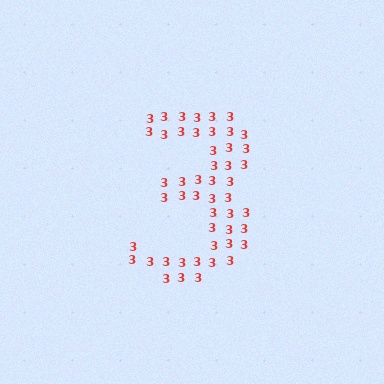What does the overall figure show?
The overall figure shows the digit 3.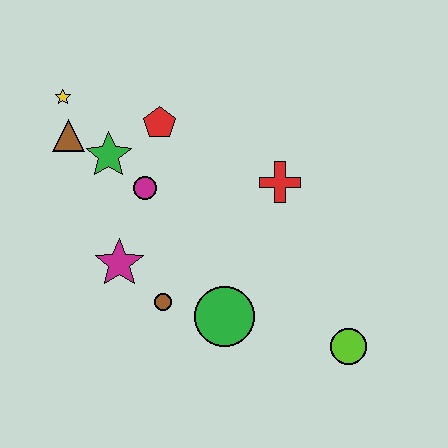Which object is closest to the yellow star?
The brown triangle is closest to the yellow star.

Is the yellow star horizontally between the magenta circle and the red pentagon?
No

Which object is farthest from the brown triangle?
The lime circle is farthest from the brown triangle.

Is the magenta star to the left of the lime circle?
Yes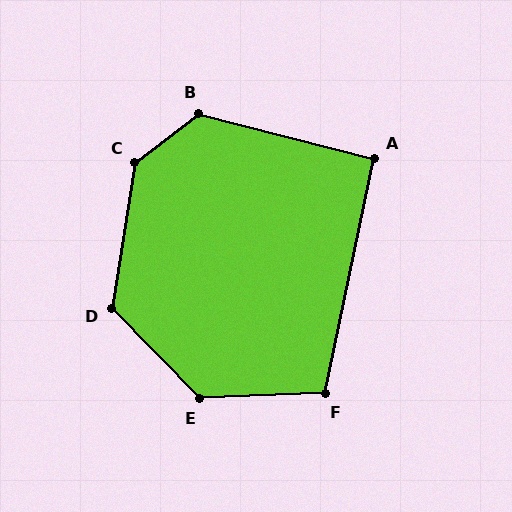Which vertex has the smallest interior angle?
A, at approximately 92 degrees.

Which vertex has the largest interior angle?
C, at approximately 136 degrees.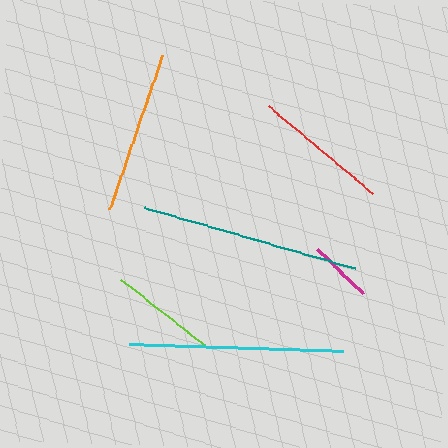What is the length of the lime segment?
The lime segment is approximately 108 pixels long.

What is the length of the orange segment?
The orange segment is approximately 163 pixels long.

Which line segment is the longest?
The teal line is the longest at approximately 219 pixels.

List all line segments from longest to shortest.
From longest to shortest: teal, cyan, orange, red, lime, magenta.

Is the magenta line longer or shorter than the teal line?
The teal line is longer than the magenta line.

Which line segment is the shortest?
The magenta line is the shortest at approximately 64 pixels.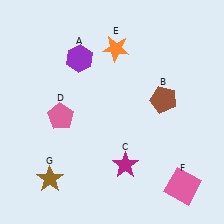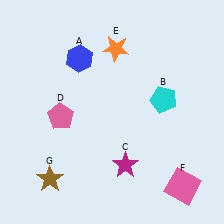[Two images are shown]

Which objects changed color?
A changed from purple to blue. B changed from brown to cyan.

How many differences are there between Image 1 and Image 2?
There are 2 differences between the two images.